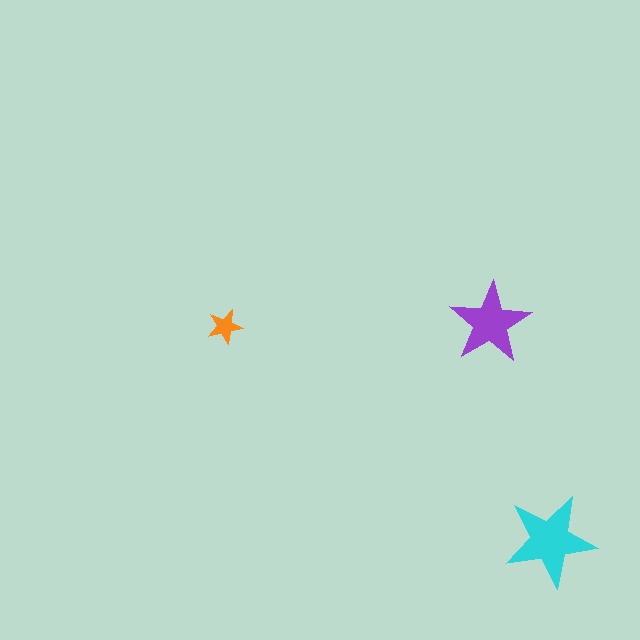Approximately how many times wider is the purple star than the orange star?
About 2.5 times wider.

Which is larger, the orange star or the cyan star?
The cyan one.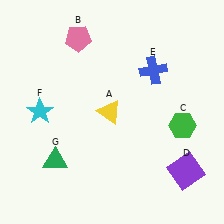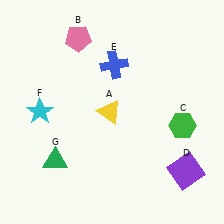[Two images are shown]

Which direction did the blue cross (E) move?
The blue cross (E) moved left.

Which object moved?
The blue cross (E) moved left.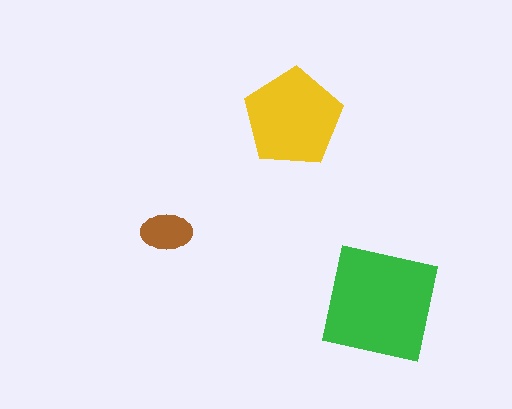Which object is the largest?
The green square.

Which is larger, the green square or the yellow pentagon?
The green square.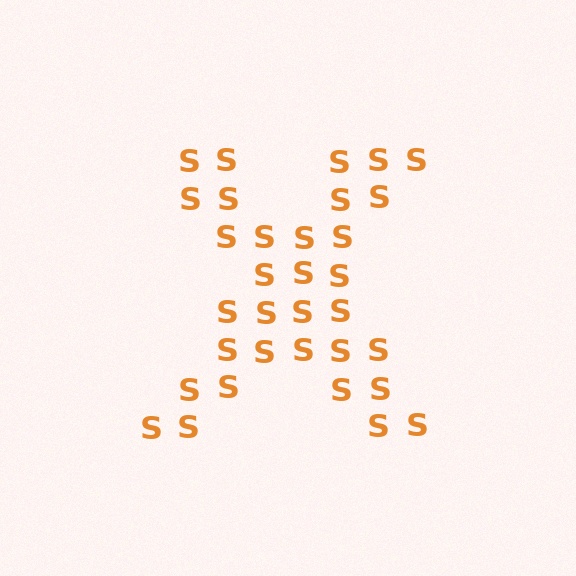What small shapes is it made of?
It is made of small letter S's.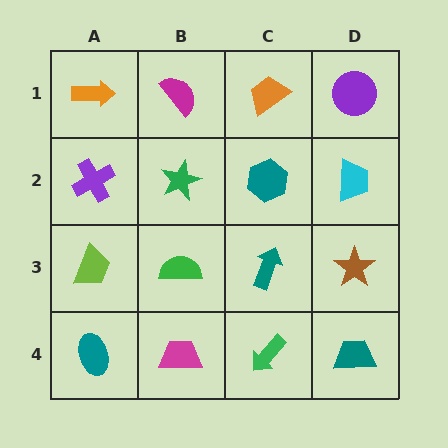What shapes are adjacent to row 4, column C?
A teal arrow (row 3, column C), a magenta trapezoid (row 4, column B), a teal trapezoid (row 4, column D).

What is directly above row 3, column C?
A teal hexagon.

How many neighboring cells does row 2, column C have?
4.